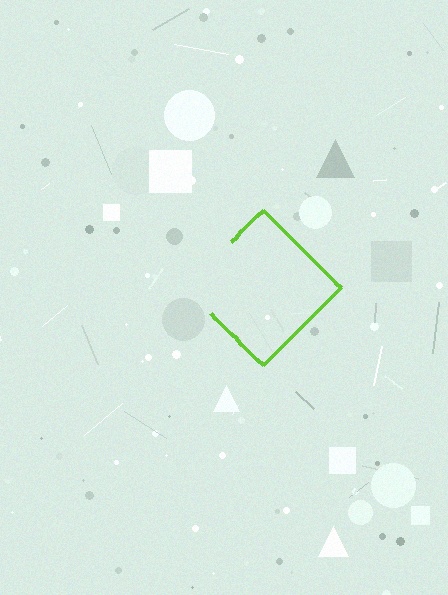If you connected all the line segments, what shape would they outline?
They would outline a diamond.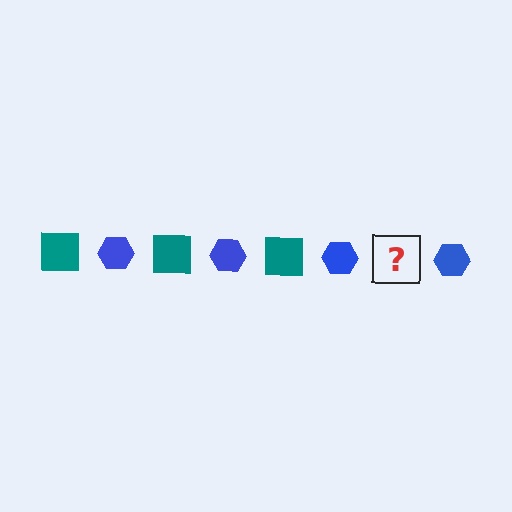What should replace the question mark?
The question mark should be replaced with a teal square.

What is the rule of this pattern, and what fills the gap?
The rule is that the pattern alternates between teal square and blue hexagon. The gap should be filled with a teal square.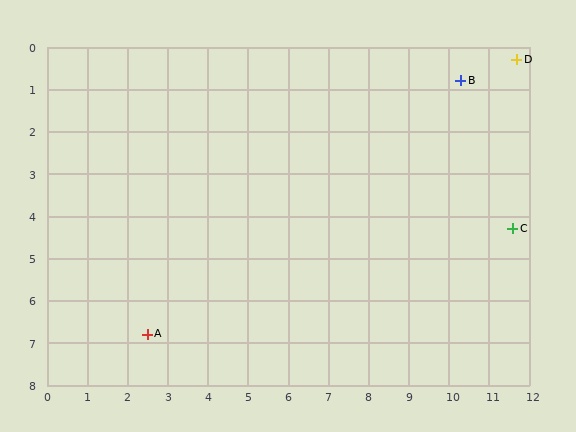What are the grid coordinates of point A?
Point A is at approximately (2.5, 6.8).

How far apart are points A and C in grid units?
Points A and C are about 9.4 grid units apart.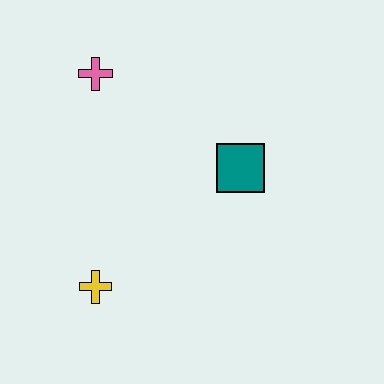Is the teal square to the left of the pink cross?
No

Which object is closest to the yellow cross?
The teal square is closest to the yellow cross.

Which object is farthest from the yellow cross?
The pink cross is farthest from the yellow cross.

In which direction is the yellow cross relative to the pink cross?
The yellow cross is below the pink cross.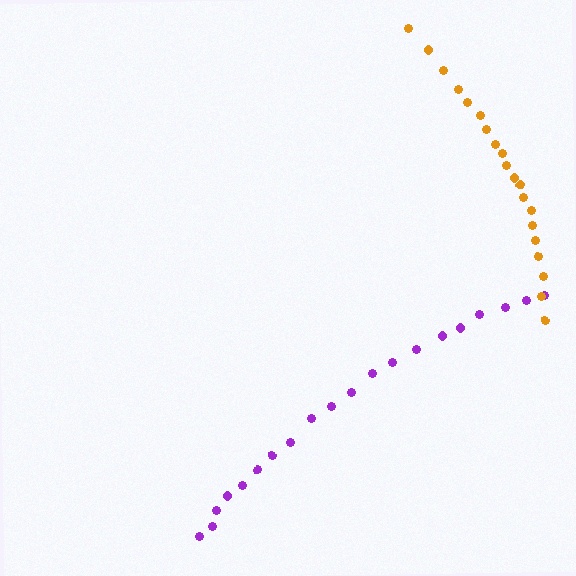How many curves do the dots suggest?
There are 2 distinct paths.